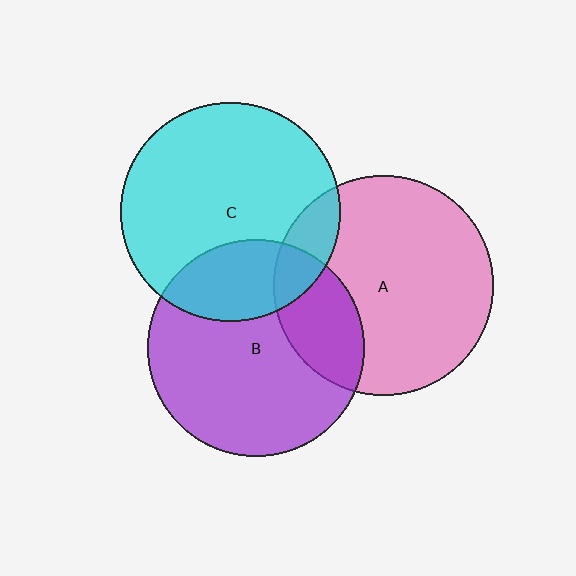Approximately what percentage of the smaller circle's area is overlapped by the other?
Approximately 25%.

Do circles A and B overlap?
Yes.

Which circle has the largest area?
Circle A (pink).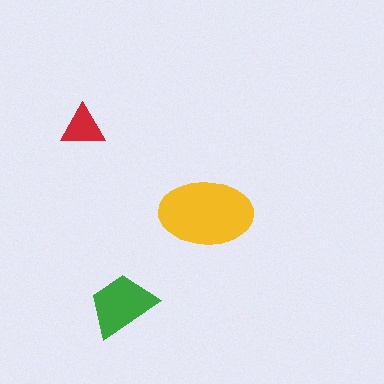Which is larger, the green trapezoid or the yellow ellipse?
The yellow ellipse.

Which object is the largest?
The yellow ellipse.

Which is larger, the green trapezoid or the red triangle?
The green trapezoid.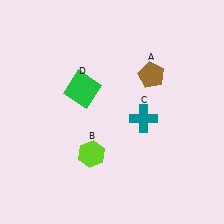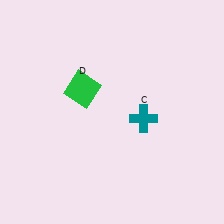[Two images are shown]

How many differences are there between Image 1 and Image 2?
There are 2 differences between the two images.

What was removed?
The brown pentagon (A), the lime hexagon (B) were removed in Image 2.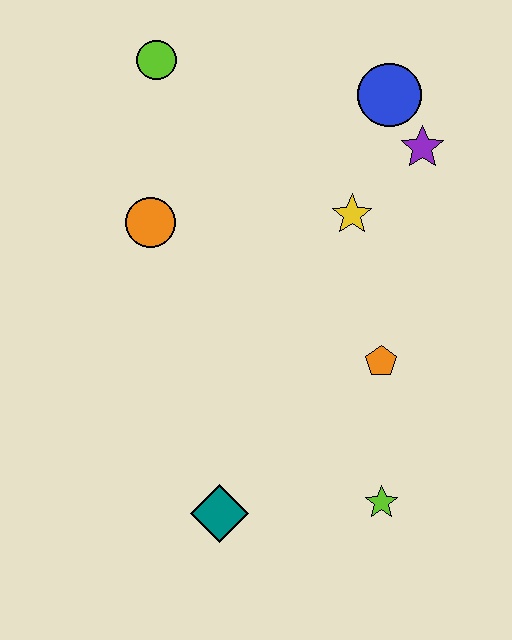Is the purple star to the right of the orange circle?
Yes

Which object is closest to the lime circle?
The orange circle is closest to the lime circle.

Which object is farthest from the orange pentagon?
The lime circle is farthest from the orange pentagon.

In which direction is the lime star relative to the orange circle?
The lime star is below the orange circle.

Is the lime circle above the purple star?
Yes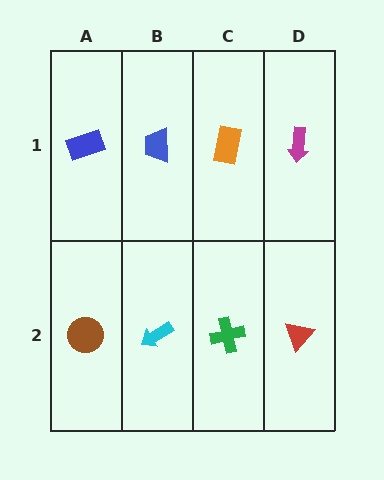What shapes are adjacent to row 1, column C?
A green cross (row 2, column C), a blue trapezoid (row 1, column B), a magenta arrow (row 1, column D).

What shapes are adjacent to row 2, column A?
A blue rectangle (row 1, column A), a cyan arrow (row 2, column B).